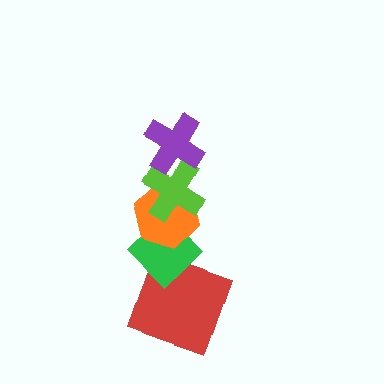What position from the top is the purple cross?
The purple cross is 1st from the top.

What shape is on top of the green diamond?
The orange hexagon is on top of the green diamond.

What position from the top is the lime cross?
The lime cross is 2nd from the top.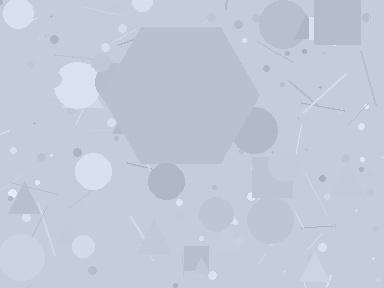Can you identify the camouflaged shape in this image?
The camouflaged shape is a hexagon.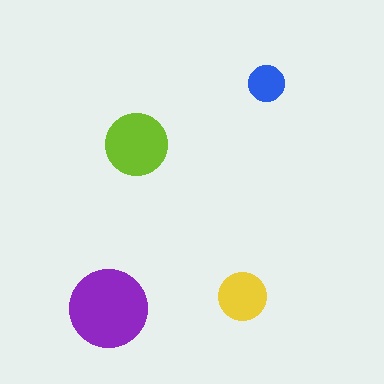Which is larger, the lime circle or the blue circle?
The lime one.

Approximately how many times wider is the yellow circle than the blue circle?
About 1.5 times wider.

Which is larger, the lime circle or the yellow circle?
The lime one.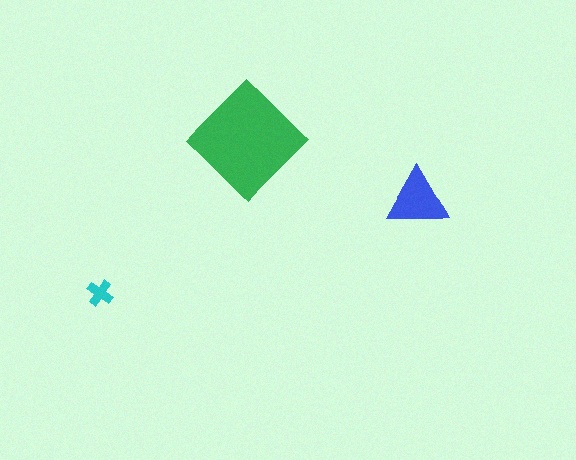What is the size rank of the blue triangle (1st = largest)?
2nd.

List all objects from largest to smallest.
The green diamond, the blue triangle, the cyan cross.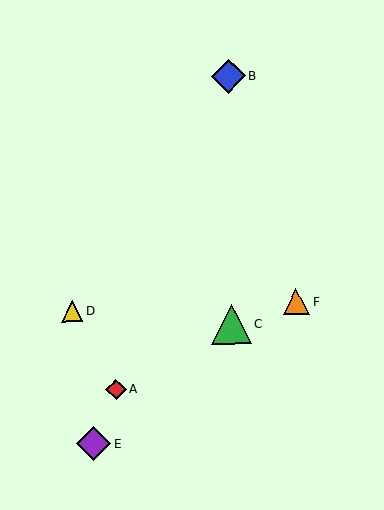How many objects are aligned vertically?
2 objects (B, C) are aligned vertically.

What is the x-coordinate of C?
Object C is at x≈231.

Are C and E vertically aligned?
No, C is at x≈231 and E is at x≈94.